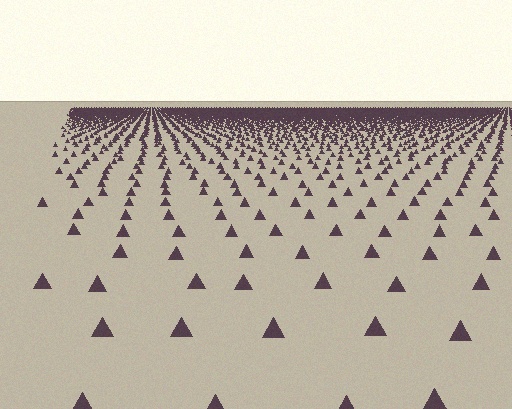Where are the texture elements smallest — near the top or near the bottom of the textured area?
Near the top.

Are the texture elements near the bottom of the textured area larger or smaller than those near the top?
Larger. Near the bottom, elements are closer to the viewer and appear at a bigger on-screen size.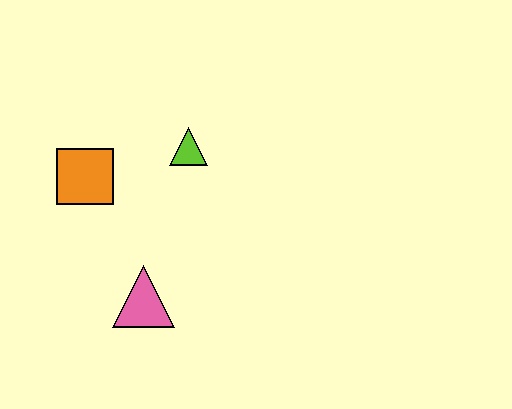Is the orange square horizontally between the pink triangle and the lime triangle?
No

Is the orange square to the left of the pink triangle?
Yes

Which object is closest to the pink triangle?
The orange square is closest to the pink triangle.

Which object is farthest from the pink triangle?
The lime triangle is farthest from the pink triangle.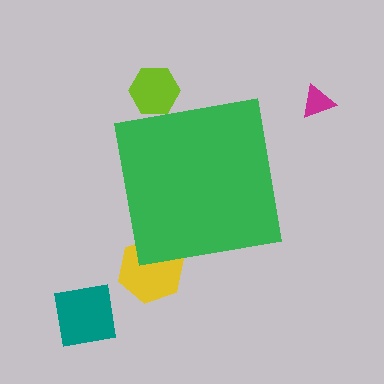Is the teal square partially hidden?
No, the teal square is fully visible.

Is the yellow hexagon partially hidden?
Yes, the yellow hexagon is partially hidden behind the green square.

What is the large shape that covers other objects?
A green square.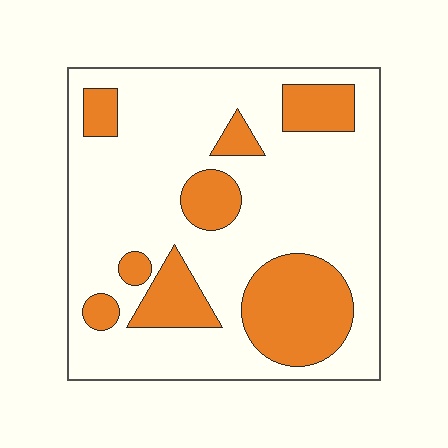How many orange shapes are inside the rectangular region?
8.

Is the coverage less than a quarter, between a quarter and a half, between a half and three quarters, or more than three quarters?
Between a quarter and a half.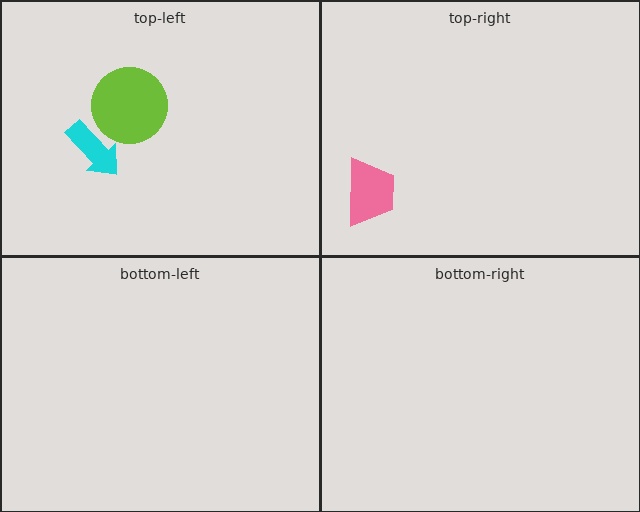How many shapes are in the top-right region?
1.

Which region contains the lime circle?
The top-left region.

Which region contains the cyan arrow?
The top-left region.